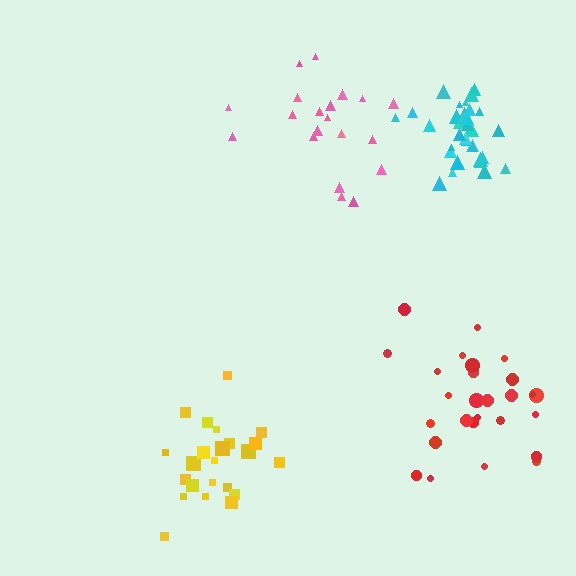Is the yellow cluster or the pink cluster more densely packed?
Yellow.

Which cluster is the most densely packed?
Cyan.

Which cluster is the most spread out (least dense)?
Pink.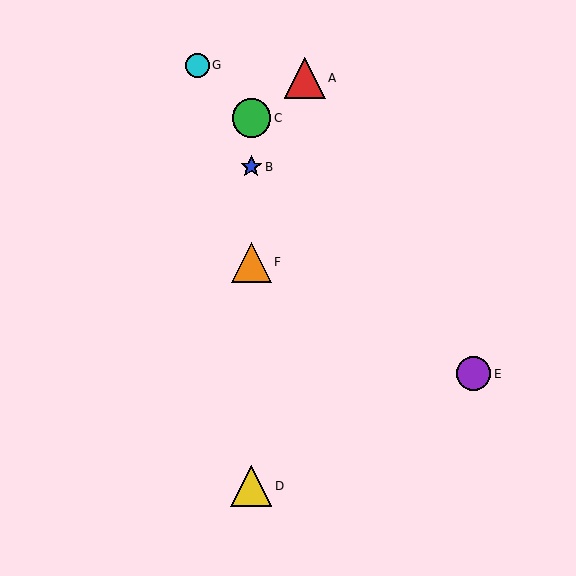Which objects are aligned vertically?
Objects B, C, D, F are aligned vertically.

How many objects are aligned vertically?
4 objects (B, C, D, F) are aligned vertically.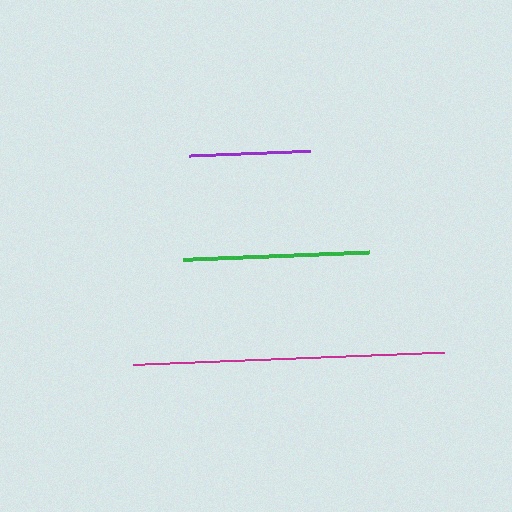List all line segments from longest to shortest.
From longest to shortest: magenta, green, purple.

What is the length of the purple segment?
The purple segment is approximately 121 pixels long.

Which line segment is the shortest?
The purple line is the shortest at approximately 121 pixels.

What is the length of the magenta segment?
The magenta segment is approximately 311 pixels long.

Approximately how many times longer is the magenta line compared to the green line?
The magenta line is approximately 1.7 times the length of the green line.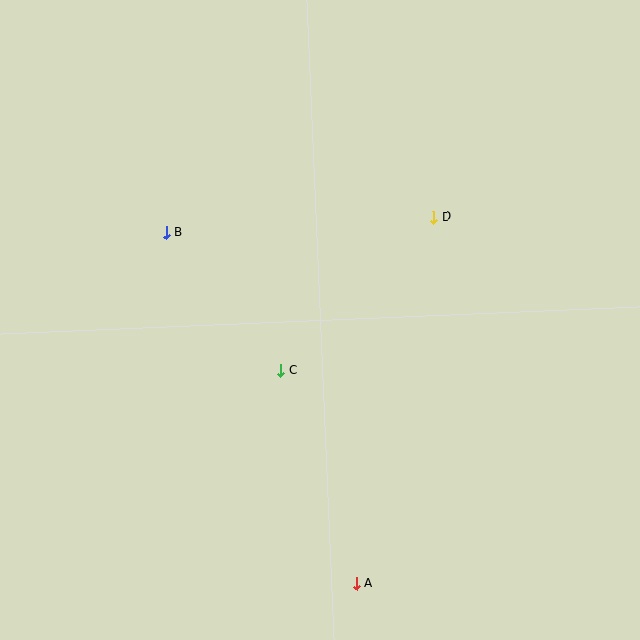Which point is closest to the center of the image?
Point C at (281, 371) is closest to the center.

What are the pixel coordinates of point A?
Point A is at (357, 584).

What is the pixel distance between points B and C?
The distance between B and C is 179 pixels.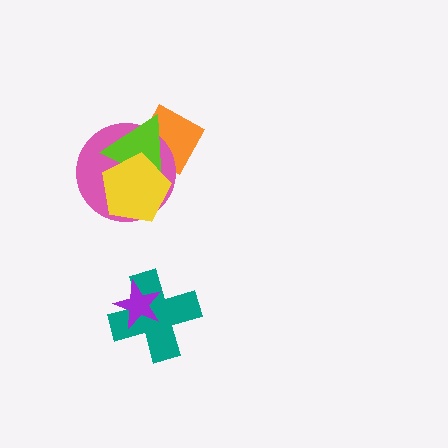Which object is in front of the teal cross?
The purple star is in front of the teal cross.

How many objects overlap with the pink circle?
3 objects overlap with the pink circle.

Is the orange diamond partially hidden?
Yes, it is partially covered by another shape.